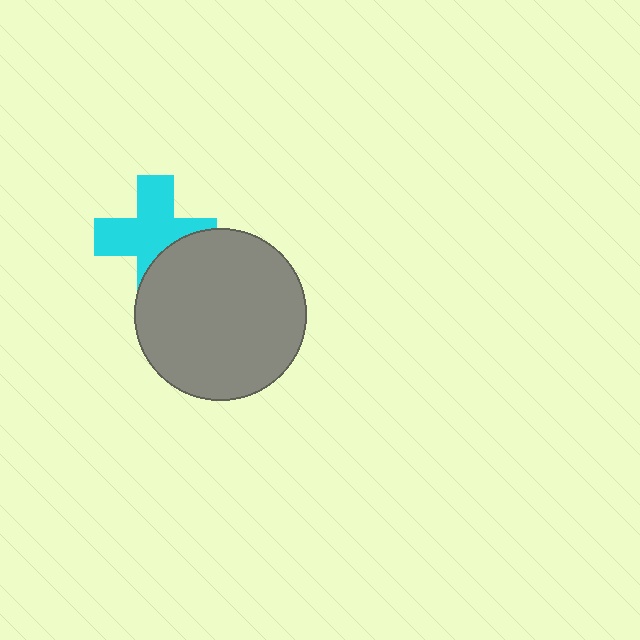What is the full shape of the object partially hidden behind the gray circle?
The partially hidden object is a cyan cross.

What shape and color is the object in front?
The object in front is a gray circle.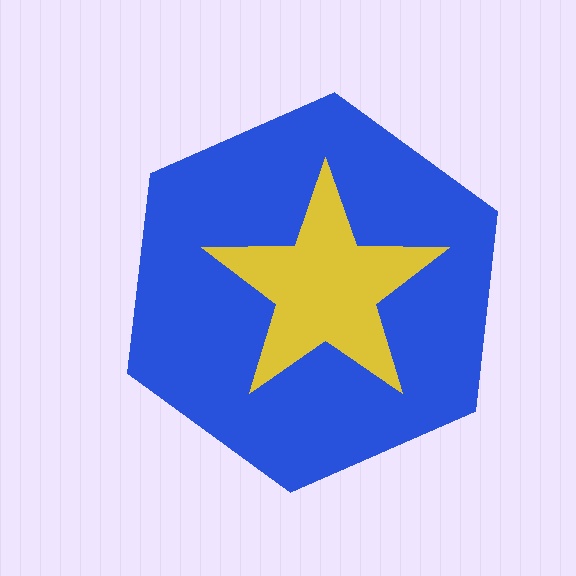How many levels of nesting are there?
2.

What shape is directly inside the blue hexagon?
The yellow star.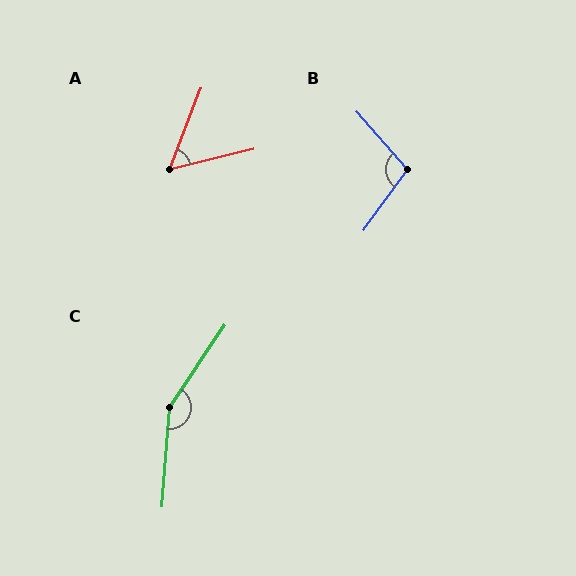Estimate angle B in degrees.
Approximately 103 degrees.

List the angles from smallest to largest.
A (55°), B (103°), C (150°).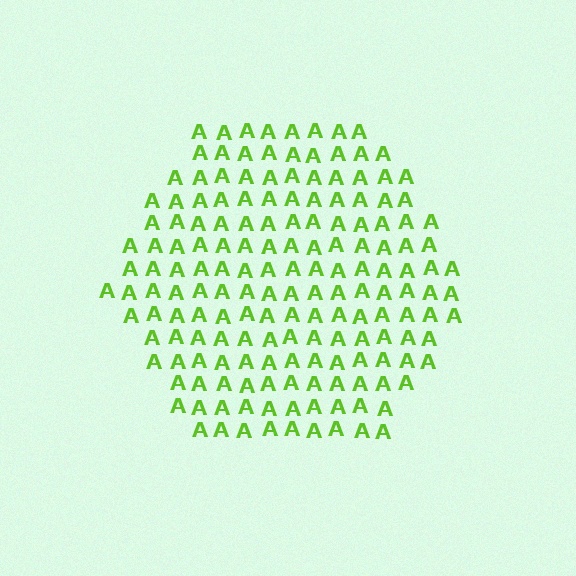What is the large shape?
The large shape is a hexagon.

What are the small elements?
The small elements are letter A's.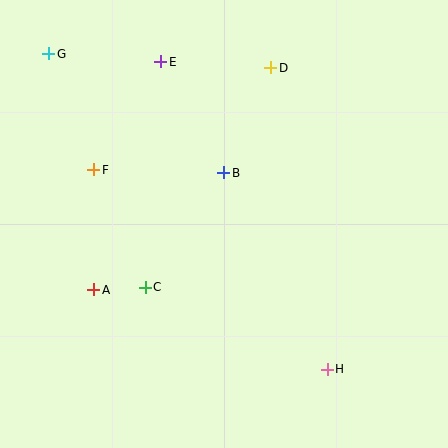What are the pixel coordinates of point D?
Point D is at (271, 68).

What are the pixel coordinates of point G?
Point G is at (49, 54).